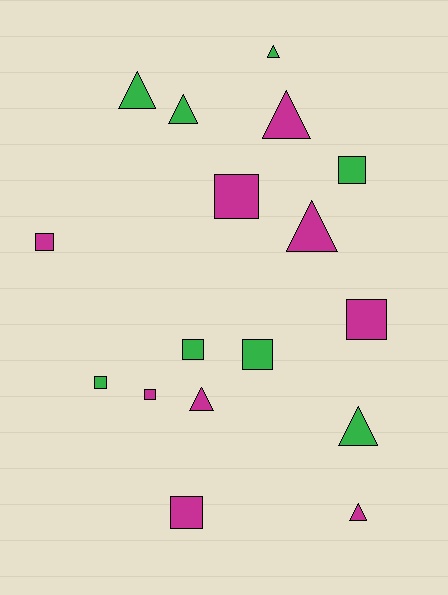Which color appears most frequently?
Magenta, with 9 objects.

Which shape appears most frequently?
Square, with 9 objects.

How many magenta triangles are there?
There are 4 magenta triangles.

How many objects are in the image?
There are 17 objects.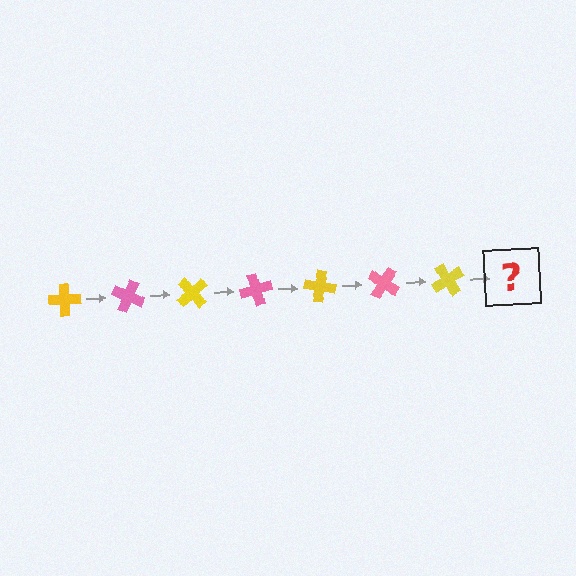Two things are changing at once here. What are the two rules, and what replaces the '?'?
The two rules are that it rotates 25 degrees each step and the color cycles through yellow and pink. The '?' should be a pink cross, rotated 175 degrees from the start.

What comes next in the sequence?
The next element should be a pink cross, rotated 175 degrees from the start.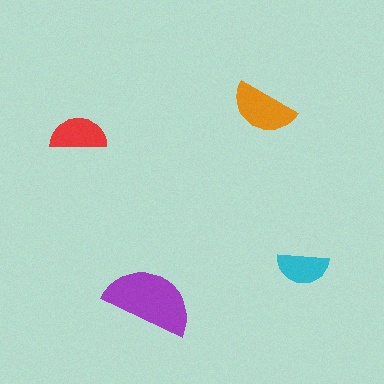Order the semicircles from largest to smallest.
the purple one, the orange one, the red one, the cyan one.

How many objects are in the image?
There are 4 objects in the image.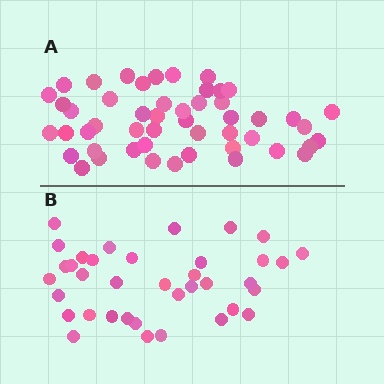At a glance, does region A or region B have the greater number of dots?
Region A (the top region) has more dots.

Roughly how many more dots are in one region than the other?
Region A has approximately 15 more dots than region B.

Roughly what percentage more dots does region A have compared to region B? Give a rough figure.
About 35% more.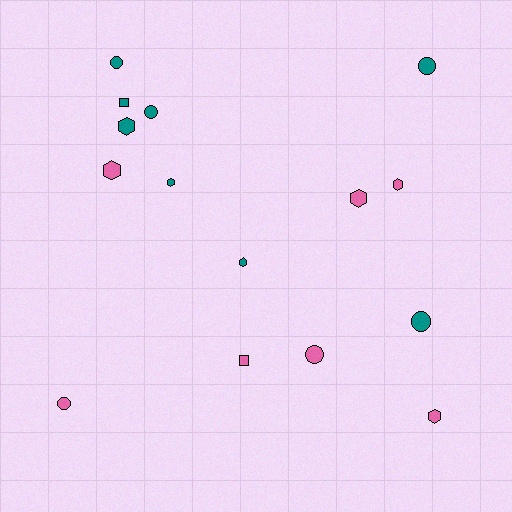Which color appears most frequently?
Teal, with 8 objects.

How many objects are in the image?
There are 15 objects.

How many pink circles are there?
There are 2 pink circles.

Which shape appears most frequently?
Hexagon, with 7 objects.